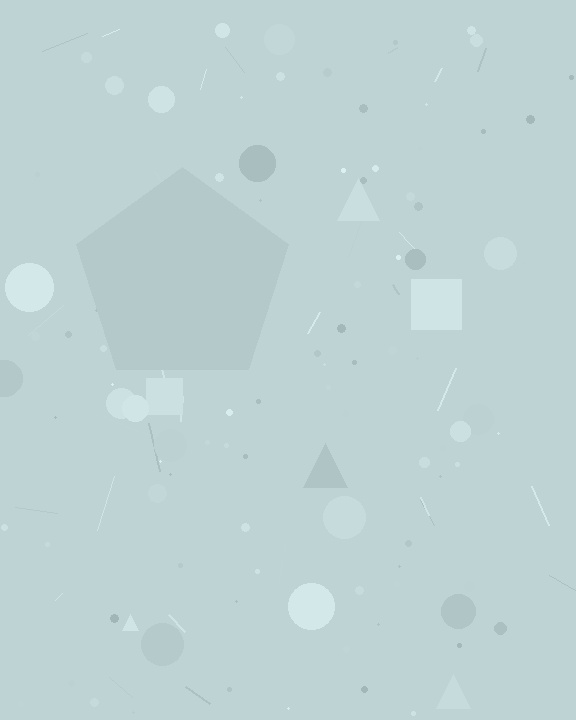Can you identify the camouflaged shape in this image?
The camouflaged shape is a pentagon.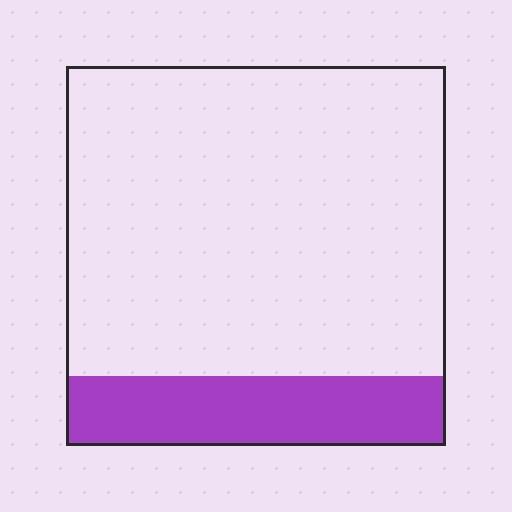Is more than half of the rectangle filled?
No.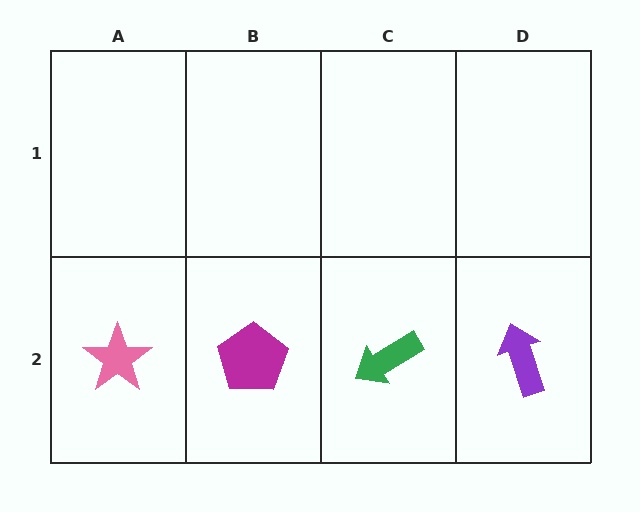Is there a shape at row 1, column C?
No, that cell is empty.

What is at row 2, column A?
A pink star.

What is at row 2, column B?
A magenta pentagon.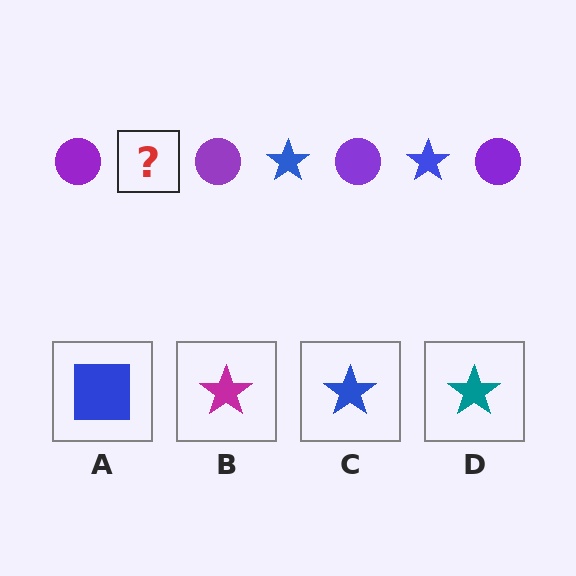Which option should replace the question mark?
Option C.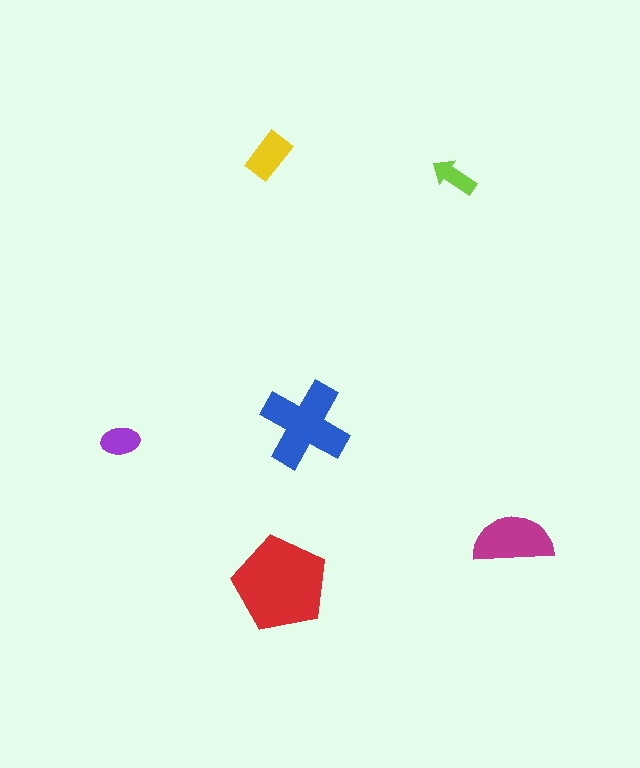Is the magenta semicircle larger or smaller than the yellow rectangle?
Larger.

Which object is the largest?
The red pentagon.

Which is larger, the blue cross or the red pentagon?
The red pentagon.